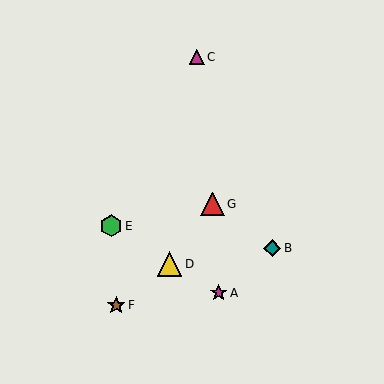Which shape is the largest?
The yellow triangle (labeled D) is the largest.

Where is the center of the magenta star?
The center of the magenta star is at (219, 293).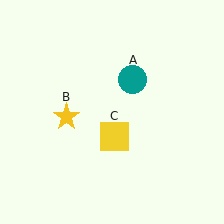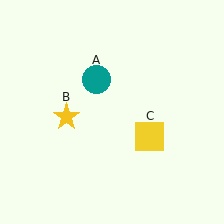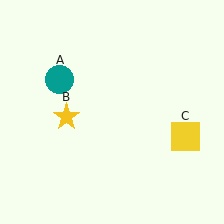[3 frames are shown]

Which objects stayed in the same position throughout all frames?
Yellow star (object B) remained stationary.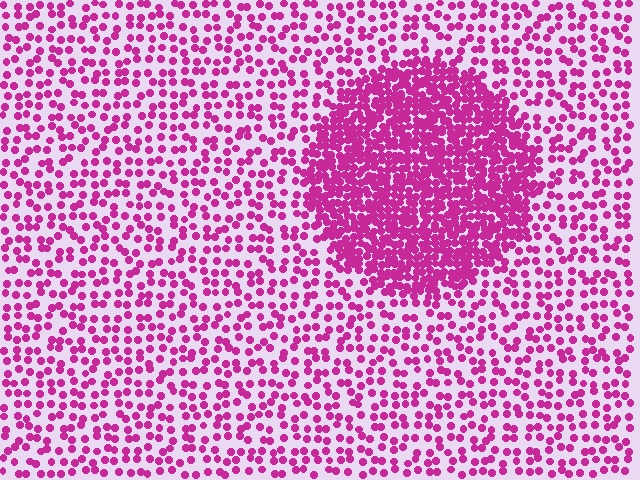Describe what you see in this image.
The image contains small magenta elements arranged at two different densities. A circle-shaped region is visible where the elements are more densely packed than the surrounding area.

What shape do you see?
I see a circle.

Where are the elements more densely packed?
The elements are more densely packed inside the circle boundary.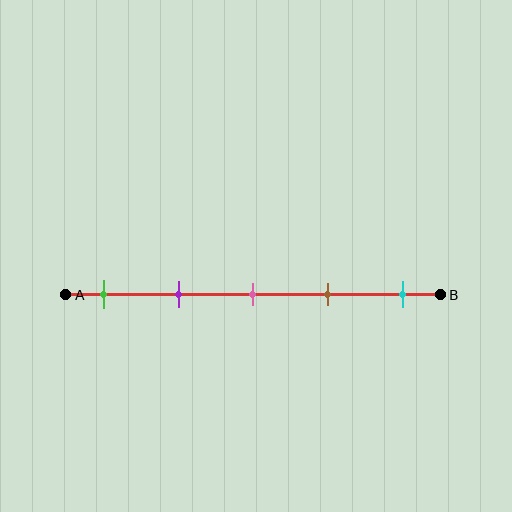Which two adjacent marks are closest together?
The pink and brown marks are the closest adjacent pair.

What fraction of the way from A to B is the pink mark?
The pink mark is approximately 50% (0.5) of the way from A to B.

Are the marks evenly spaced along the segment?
Yes, the marks are approximately evenly spaced.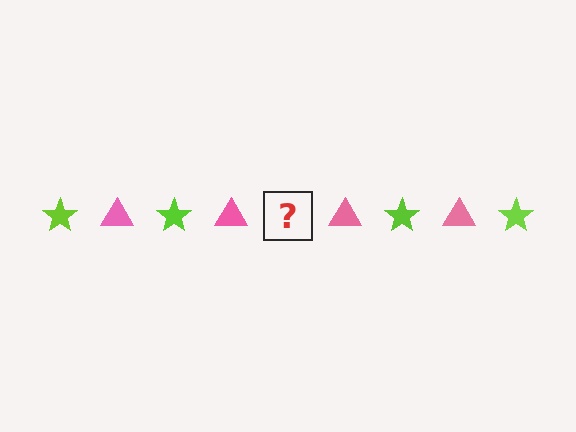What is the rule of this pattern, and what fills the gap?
The rule is that the pattern alternates between lime star and pink triangle. The gap should be filled with a lime star.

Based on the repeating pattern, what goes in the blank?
The blank should be a lime star.